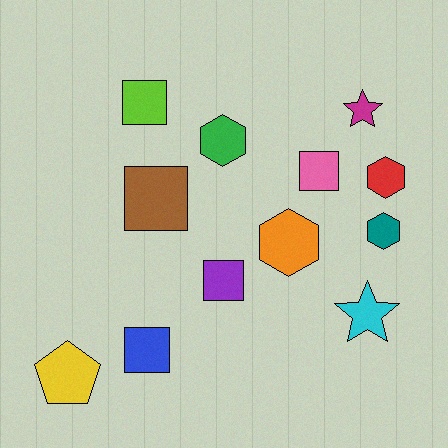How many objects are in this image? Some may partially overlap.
There are 12 objects.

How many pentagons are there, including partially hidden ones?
There is 1 pentagon.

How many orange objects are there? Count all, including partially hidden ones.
There is 1 orange object.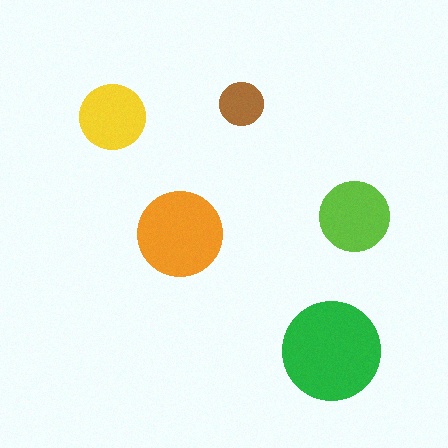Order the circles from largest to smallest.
the green one, the orange one, the lime one, the yellow one, the brown one.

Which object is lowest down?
The green circle is bottommost.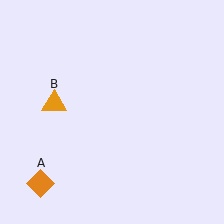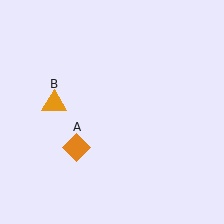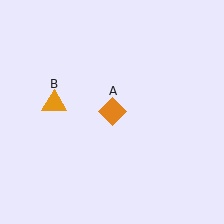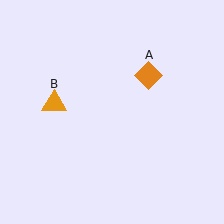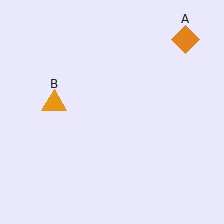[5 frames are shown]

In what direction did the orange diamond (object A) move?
The orange diamond (object A) moved up and to the right.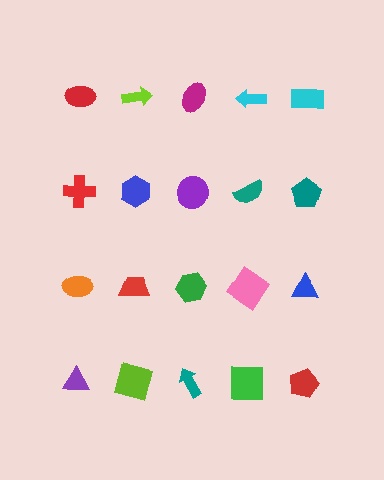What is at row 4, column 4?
A green square.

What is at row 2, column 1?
A red cross.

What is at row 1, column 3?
A magenta ellipse.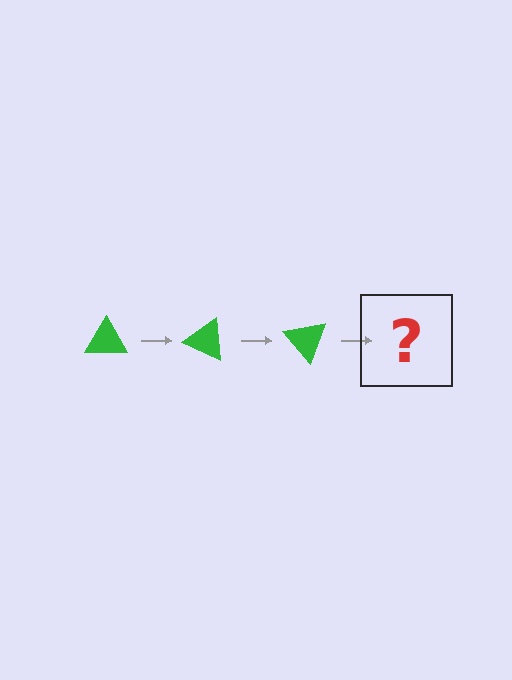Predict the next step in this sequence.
The next step is a green triangle rotated 75 degrees.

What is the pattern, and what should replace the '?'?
The pattern is that the triangle rotates 25 degrees each step. The '?' should be a green triangle rotated 75 degrees.